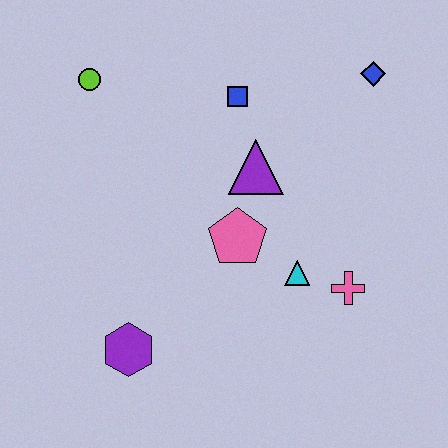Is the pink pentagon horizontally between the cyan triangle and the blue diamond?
No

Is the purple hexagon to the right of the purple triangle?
No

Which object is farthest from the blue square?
The purple hexagon is farthest from the blue square.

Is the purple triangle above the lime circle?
No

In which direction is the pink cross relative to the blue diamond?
The pink cross is below the blue diamond.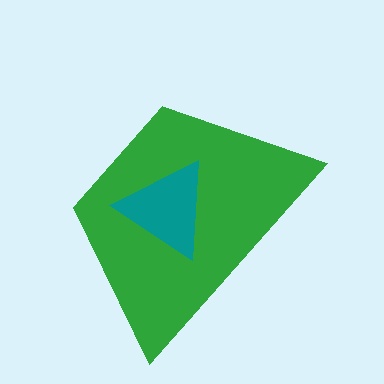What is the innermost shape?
The teal triangle.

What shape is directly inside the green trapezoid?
The teal triangle.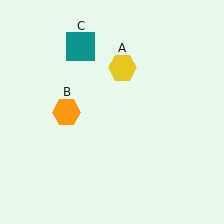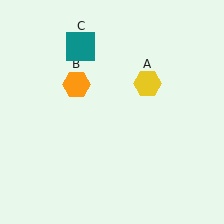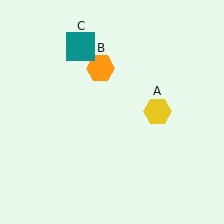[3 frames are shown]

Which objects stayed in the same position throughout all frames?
Teal square (object C) remained stationary.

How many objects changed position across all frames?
2 objects changed position: yellow hexagon (object A), orange hexagon (object B).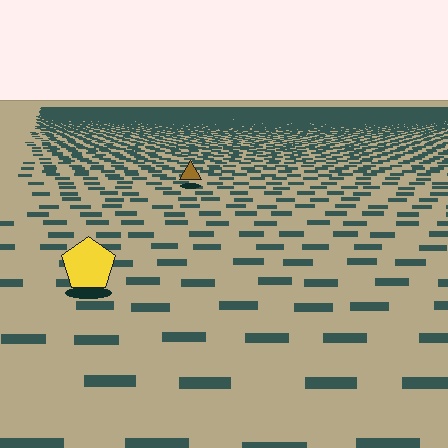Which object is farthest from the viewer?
The brown triangle is farthest from the viewer. It appears smaller and the ground texture around it is denser.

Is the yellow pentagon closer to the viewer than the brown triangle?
Yes. The yellow pentagon is closer — you can tell from the texture gradient: the ground texture is coarser near it.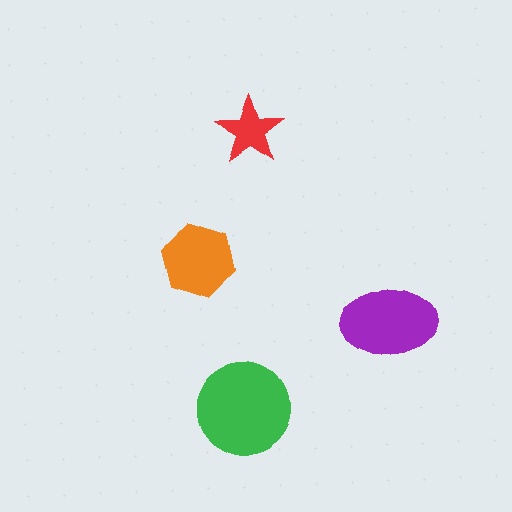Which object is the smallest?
The red star.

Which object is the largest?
The green circle.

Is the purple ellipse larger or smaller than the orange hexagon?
Larger.